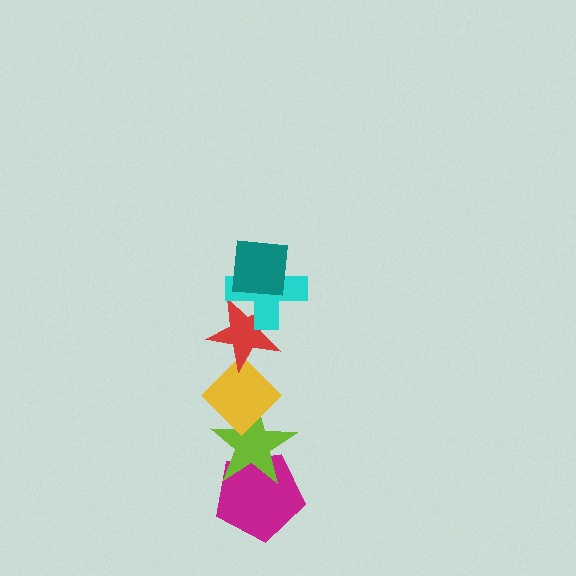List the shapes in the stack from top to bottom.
From top to bottom: the teal square, the cyan cross, the red star, the yellow diamond, the lime star, the magenta pentagon.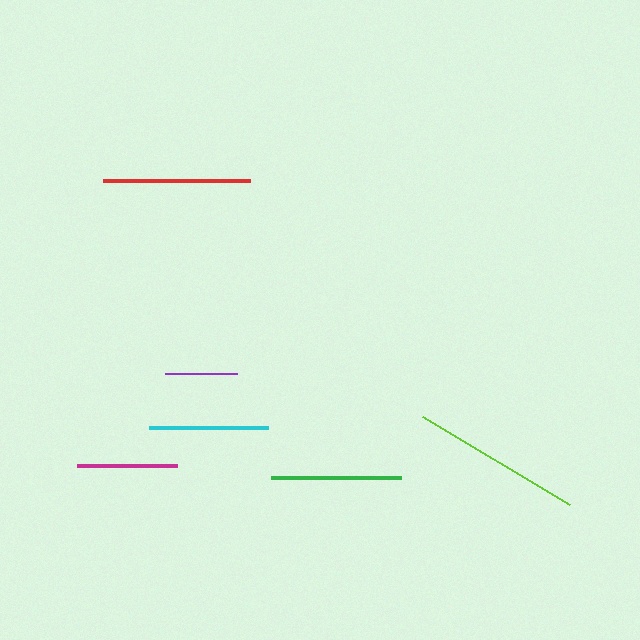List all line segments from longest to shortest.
From longest to shortest: lime, red, green, cyan, magenta, purple.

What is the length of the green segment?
The green segment is approximately 131 pixels long.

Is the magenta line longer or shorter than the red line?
The red line is longer than the magenta line.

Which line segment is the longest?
The lime line is the longest at approximately 172 pixels.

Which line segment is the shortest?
The purple line is the shortest at approximately 71 pixels.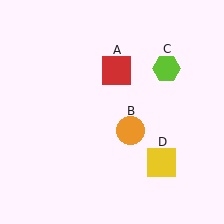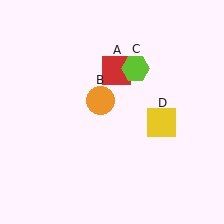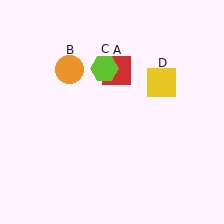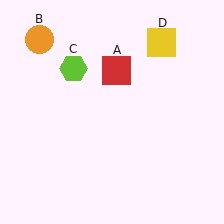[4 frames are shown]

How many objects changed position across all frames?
3 objects changed position: orange circle (object B), lime hexagon (object C), yellow square (object D).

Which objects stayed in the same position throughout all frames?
Red square (object A) remained stationary.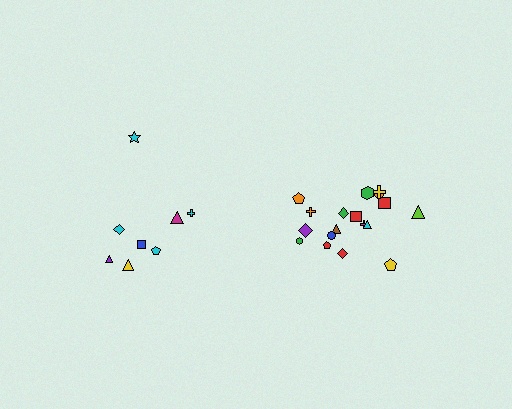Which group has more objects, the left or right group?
The right group.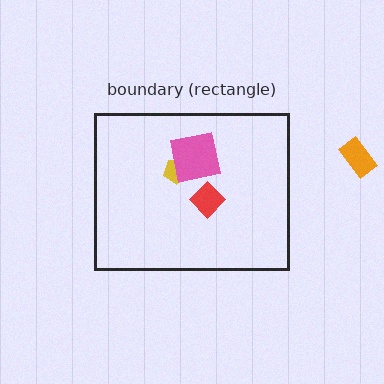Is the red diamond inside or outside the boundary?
Inside.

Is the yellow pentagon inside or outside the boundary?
Inside.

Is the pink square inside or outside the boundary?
Inside.